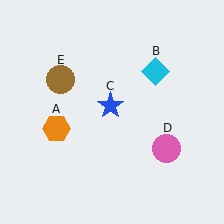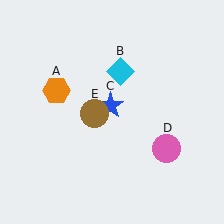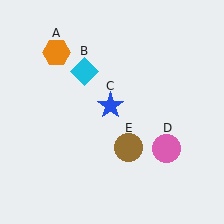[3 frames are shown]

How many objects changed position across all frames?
3 objects changed position: orange hexagon (object A), cyan diamond (object B), brown circle (object E).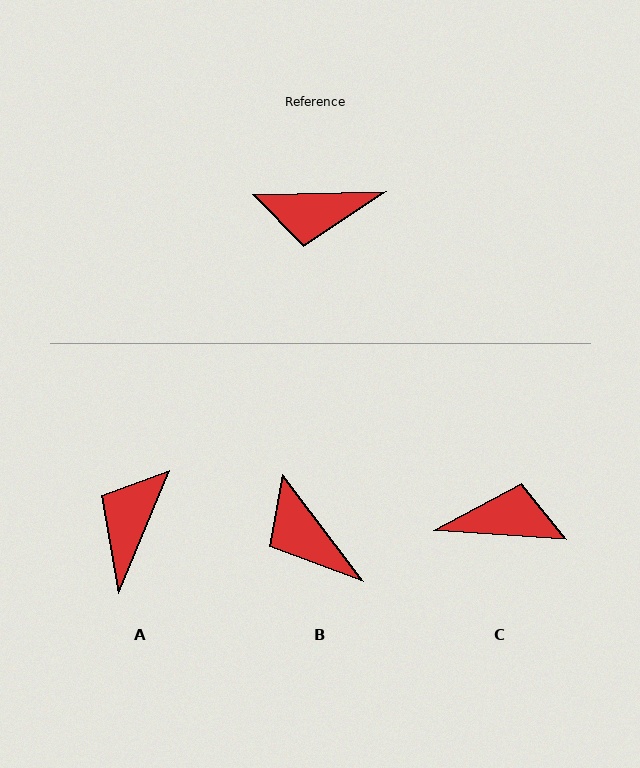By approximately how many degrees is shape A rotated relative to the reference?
Approximately 114 degrees clockwise.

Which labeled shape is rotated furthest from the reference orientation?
C, about 175 degrees away.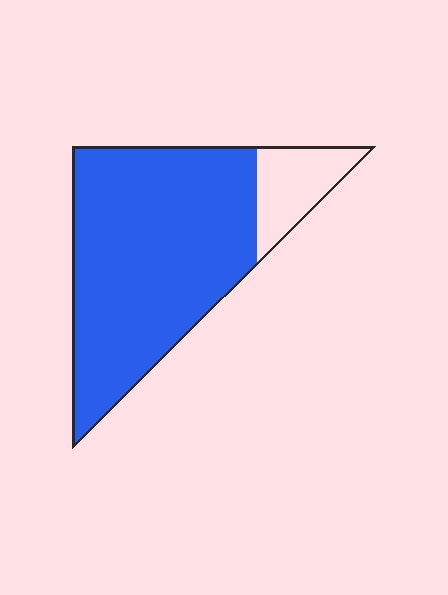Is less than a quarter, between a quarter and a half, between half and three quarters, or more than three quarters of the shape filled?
More than three quarters.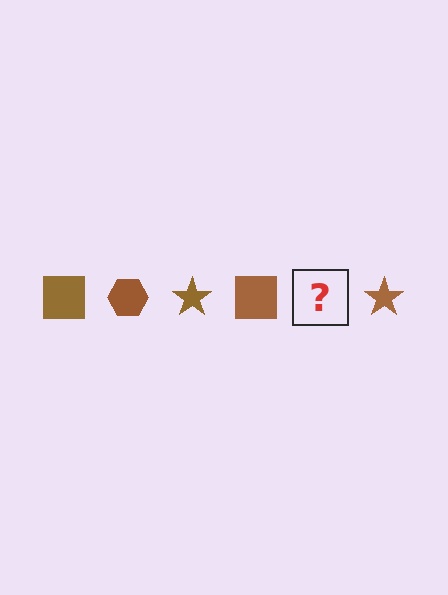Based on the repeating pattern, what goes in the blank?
The blank should be a brown hexagon.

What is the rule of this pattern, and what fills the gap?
The rule is that the pattern cycles through square, hexagon, star shapes in brown. The gap should be filled with a brown hexagon.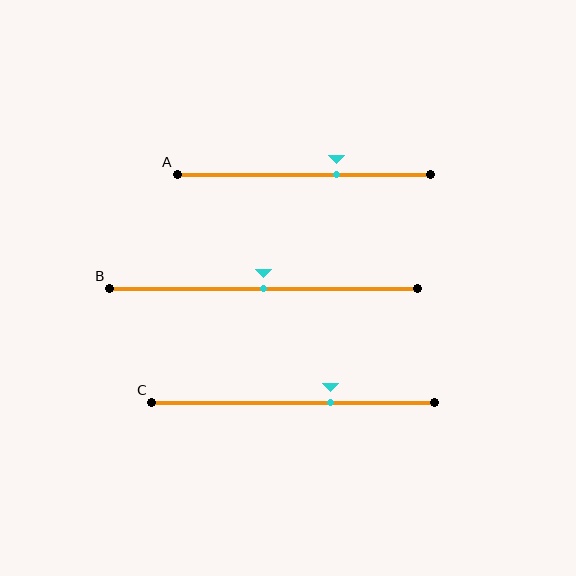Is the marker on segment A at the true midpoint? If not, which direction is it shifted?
No, the marker on segment A is shifted to the right by about 13% of the segment length.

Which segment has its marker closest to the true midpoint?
Segment B has its marker closest to the true midpoint.